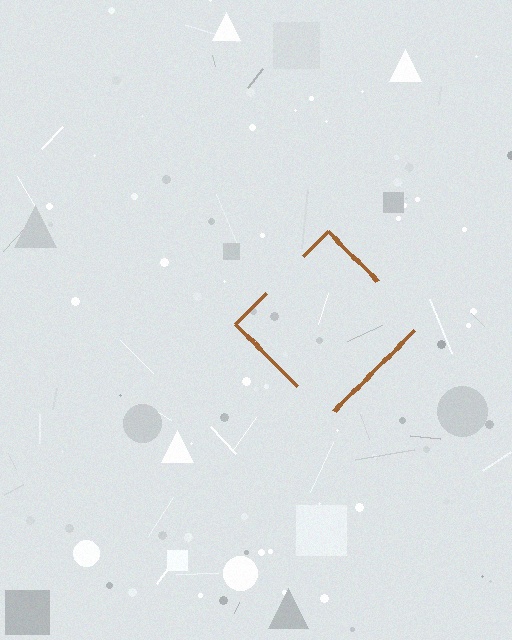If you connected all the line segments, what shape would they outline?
They would outline a diamond.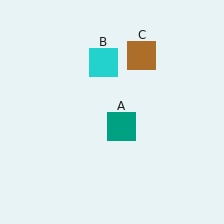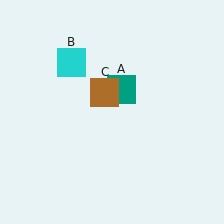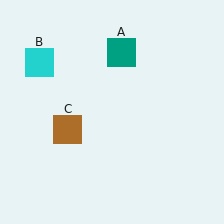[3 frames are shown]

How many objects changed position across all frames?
3 objects changed position: teal square (object A), cyan square (object B), brown square (object C).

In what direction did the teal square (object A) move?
The teal square (object A) moved up.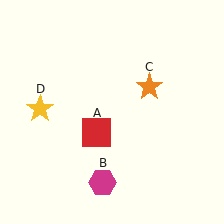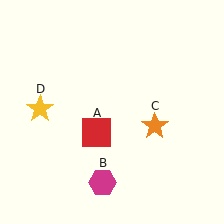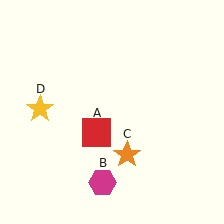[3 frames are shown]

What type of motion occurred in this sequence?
The orange star (object C) rotated clockwise around the center of the scene.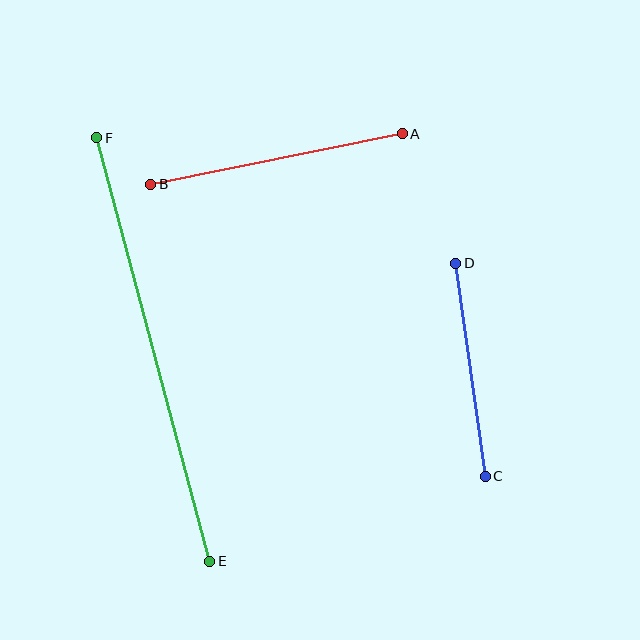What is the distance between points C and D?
The distance is approximately 215 pixels.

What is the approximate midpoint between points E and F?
The midpoint is at approximately (153, 350) pixels.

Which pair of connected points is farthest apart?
Points E and F are farthest apart.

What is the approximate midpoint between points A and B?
The midpoint is at approximately (277, 159) pixels.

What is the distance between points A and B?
The distance is approximately 256 pixels.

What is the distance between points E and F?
The distance is approximately 438 pixels.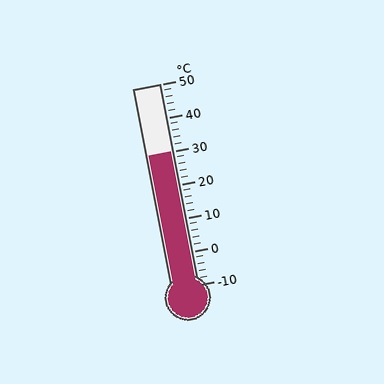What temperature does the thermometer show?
The thermometer shows approximately 30°C.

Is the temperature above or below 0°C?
The temperature is above 0°C.